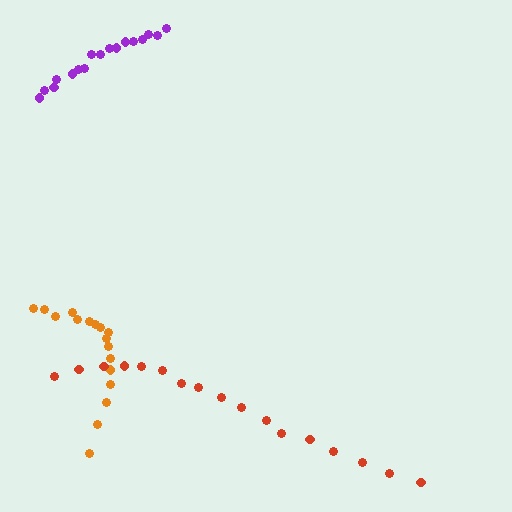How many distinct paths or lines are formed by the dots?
There are 3 distinct paths.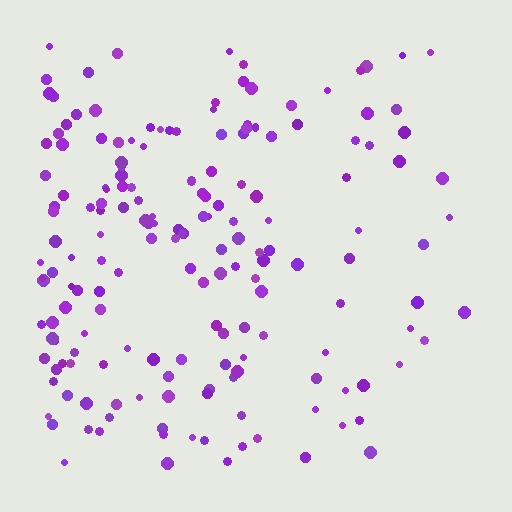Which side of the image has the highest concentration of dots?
The left.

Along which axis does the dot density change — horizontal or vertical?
Horizontal.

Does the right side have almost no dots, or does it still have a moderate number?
Still a moderate number, just noticeably fewer than the left.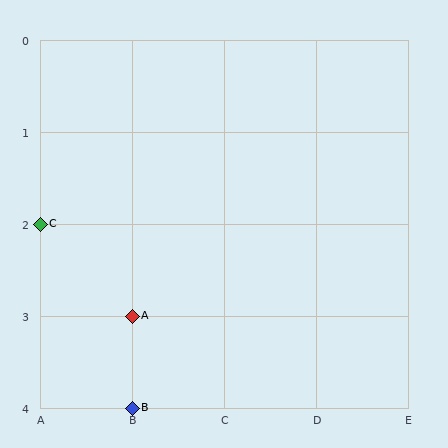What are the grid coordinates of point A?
Point A is at grid coordinates (B, 3).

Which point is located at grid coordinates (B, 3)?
Point A is at (B, 3).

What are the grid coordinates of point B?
Point B is at grid coordinates (B, 4).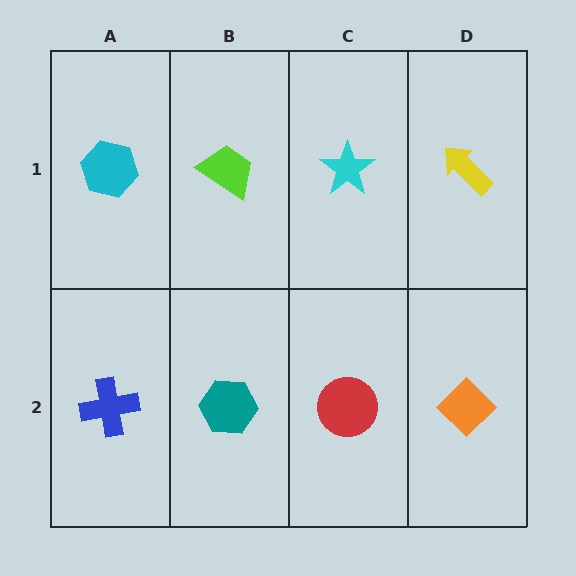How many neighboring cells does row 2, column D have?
2.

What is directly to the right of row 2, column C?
An orange diamond.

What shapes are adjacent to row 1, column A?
A blue cross (row 2, column A), a lime trapezoid (row 1, column B).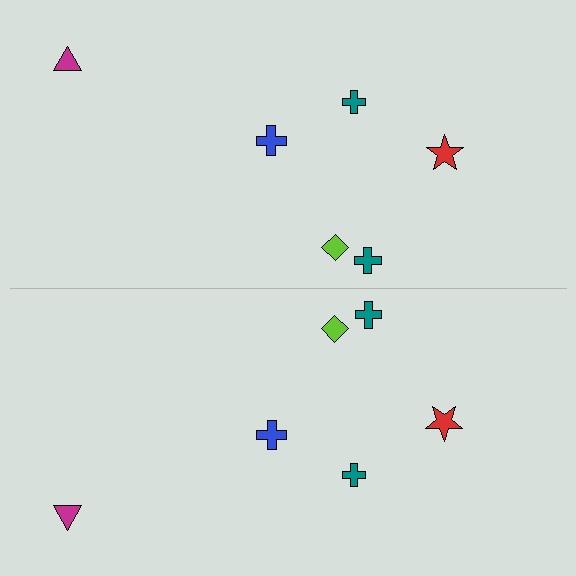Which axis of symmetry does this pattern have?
The pattern has a horizontal axis of symmetry running through the center of the image.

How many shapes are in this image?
There are 12 shapes in this image.